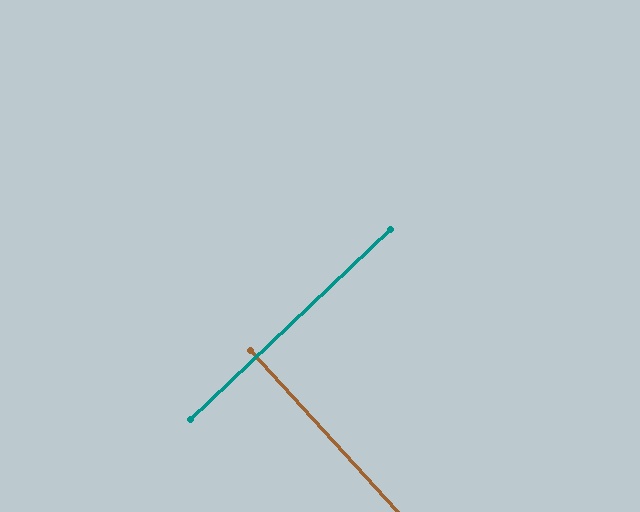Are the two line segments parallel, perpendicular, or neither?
Perpendicular — they meet at approximately 89°.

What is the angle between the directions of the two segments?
Approximately 89 degrees.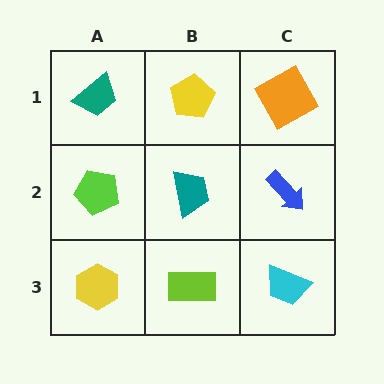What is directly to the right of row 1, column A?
A yellow pentagon.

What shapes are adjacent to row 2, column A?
A teal trapezoid (row 1, column A), a yellow hexagon (row 3, column A), a teal trapezoid (row 2, column B).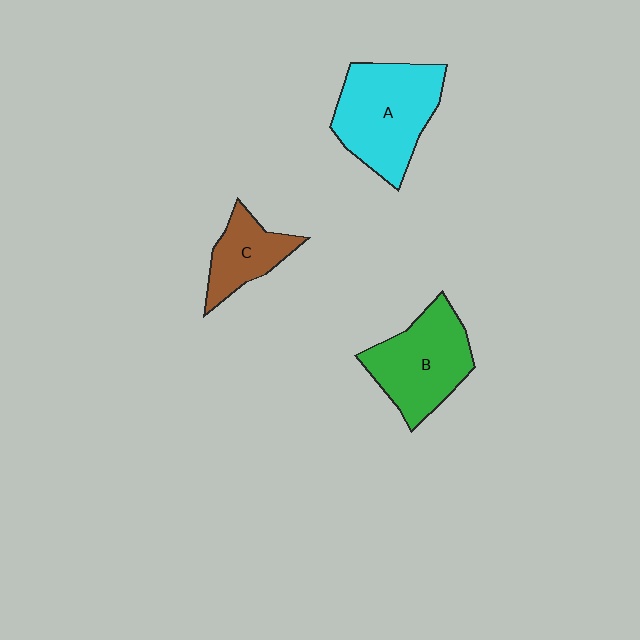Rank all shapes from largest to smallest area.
From largest to smallest: A (cyan), B (green), C (brown).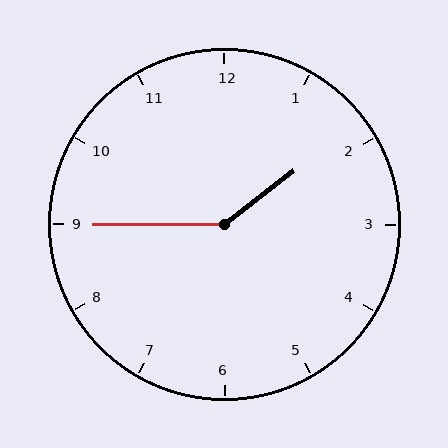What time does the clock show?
1:45.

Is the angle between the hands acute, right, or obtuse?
It is obtuse.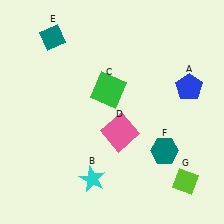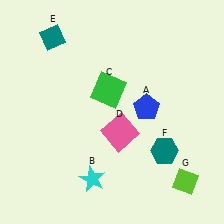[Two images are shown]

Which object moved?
The blue pentagon (A) moved left.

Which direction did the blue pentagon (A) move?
The blue pentagon (A) moved left.